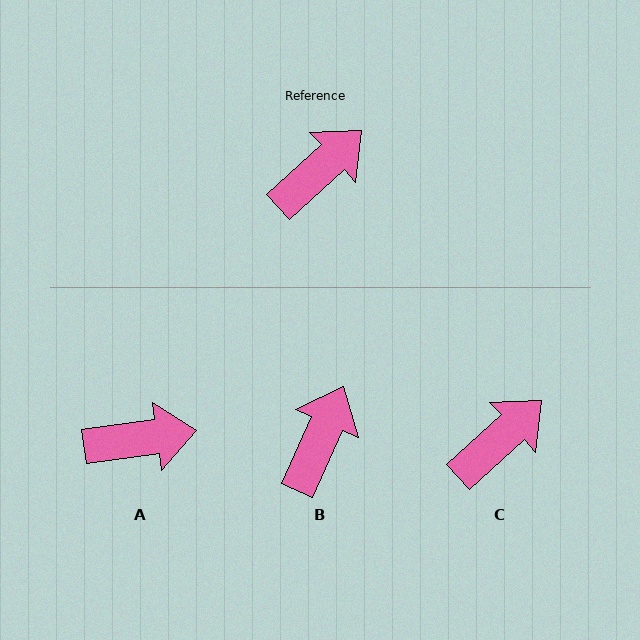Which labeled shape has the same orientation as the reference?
C.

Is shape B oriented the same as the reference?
No, it is off by about 23 degrees.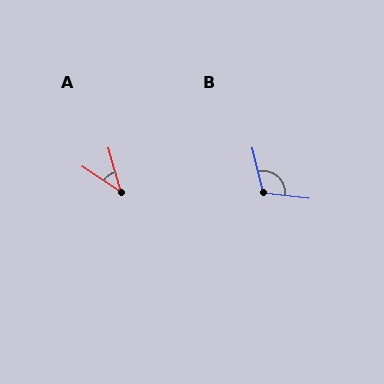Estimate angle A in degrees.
Approximately 40 degrees.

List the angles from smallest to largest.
A (40°), B (109°).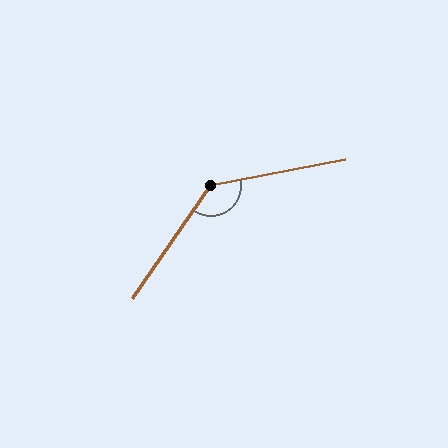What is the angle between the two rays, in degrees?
Approximately 136 degrees.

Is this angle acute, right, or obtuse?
It is obtuse.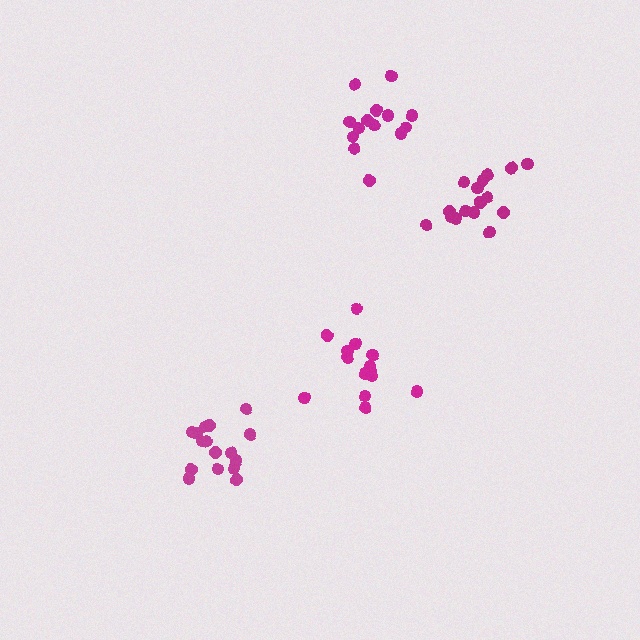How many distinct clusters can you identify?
There are 4 distinct clusters.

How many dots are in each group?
Group 1: 16 dots, Group 2: 16 dots, Group 3: 14 dots, Group 4: 15 dots (61 total).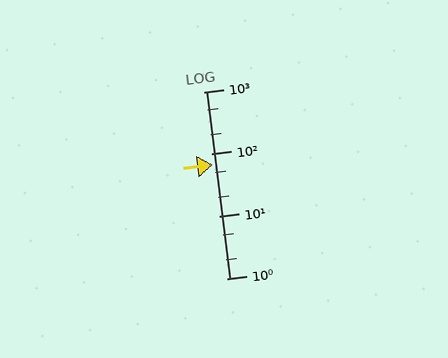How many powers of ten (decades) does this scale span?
The scale spans 3 decades, from 1 to 1000.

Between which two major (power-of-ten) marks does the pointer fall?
The pointer is between 10 and 100.